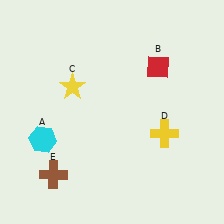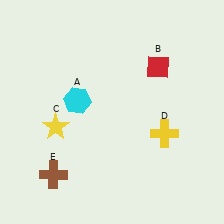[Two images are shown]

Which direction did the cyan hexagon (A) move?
The cyan hexagon (A) moved up.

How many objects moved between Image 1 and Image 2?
2 objects moved between the two images.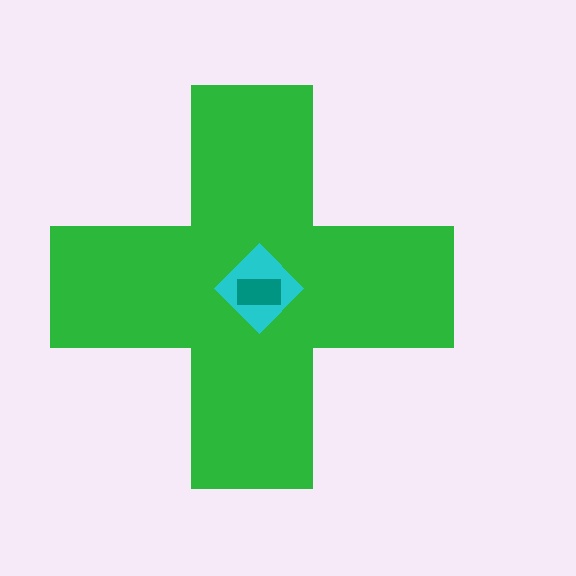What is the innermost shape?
The teal rectangle.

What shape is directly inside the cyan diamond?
The teal rectangle.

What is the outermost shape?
The green cross.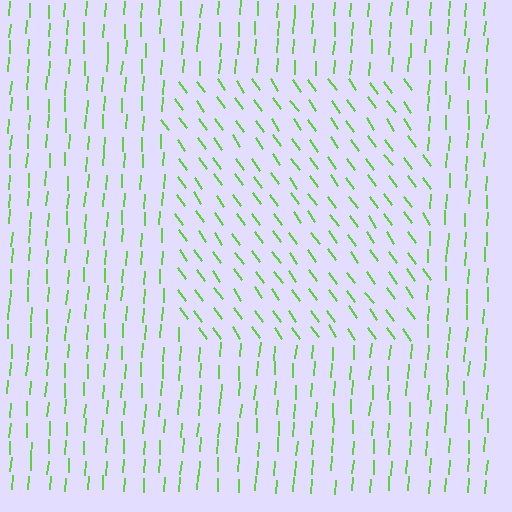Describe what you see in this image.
The image is filled with small lime line segments. A rectangle region in the image has lines oriented differently from the surrounding lines, creating a visible texture boundary.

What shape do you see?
I see a rectangle.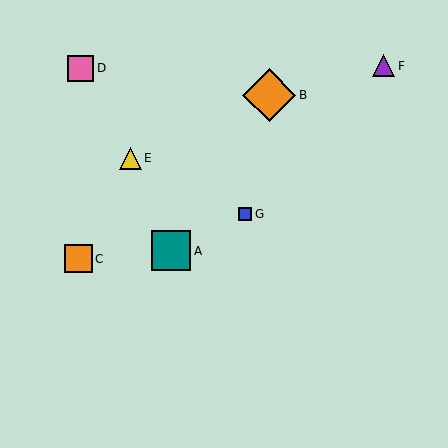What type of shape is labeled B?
Shape B is an orange diamond.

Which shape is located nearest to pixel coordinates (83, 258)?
The orange square (labeled C) at (78, 259) is nearest to that location.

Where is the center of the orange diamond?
The center of the orange diamond is at (269, 95).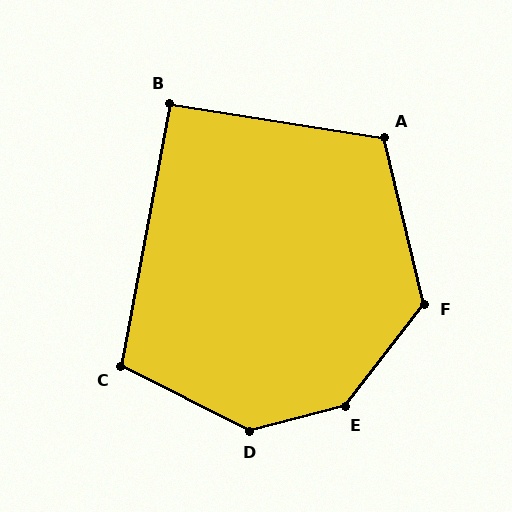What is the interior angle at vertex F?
Approximately 129 degrees (obtuse).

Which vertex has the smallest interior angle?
B, at approximately 92 degrees.